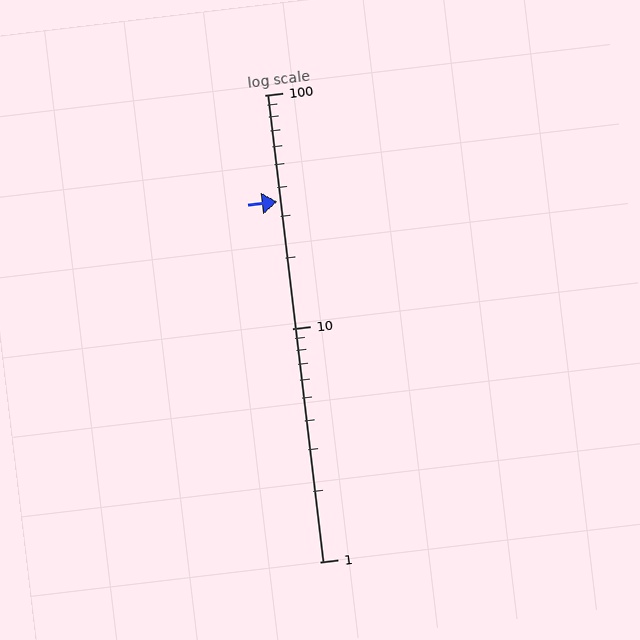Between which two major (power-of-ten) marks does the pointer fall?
The pointer is between 10 and 100.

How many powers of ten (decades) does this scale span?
The scale spans 2 decades, from 1 to 100.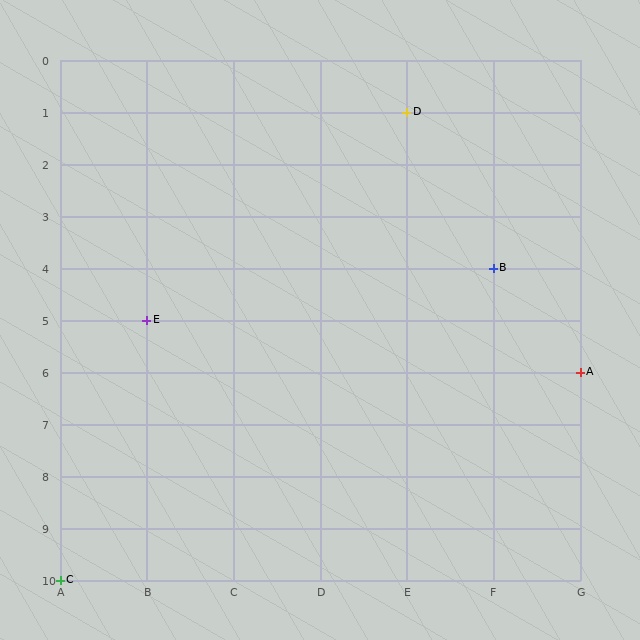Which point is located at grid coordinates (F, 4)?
Point B is at (F, 4).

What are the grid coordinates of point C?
Point C is at grid coordinates (A, 10).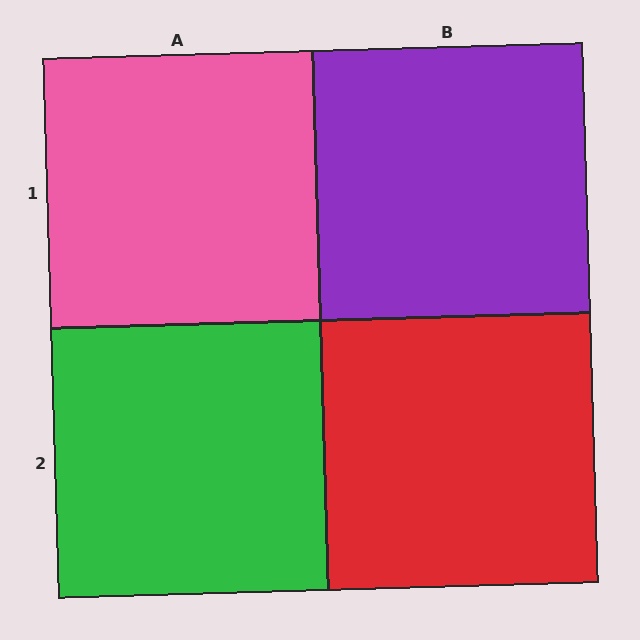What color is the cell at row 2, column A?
Green.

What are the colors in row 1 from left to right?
Pink, purple.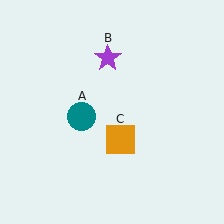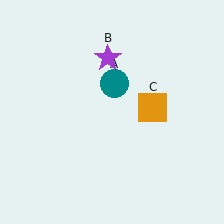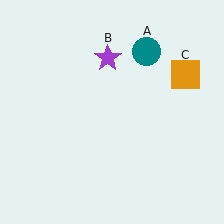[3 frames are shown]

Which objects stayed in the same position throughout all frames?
Purple star (object B) remained stationary.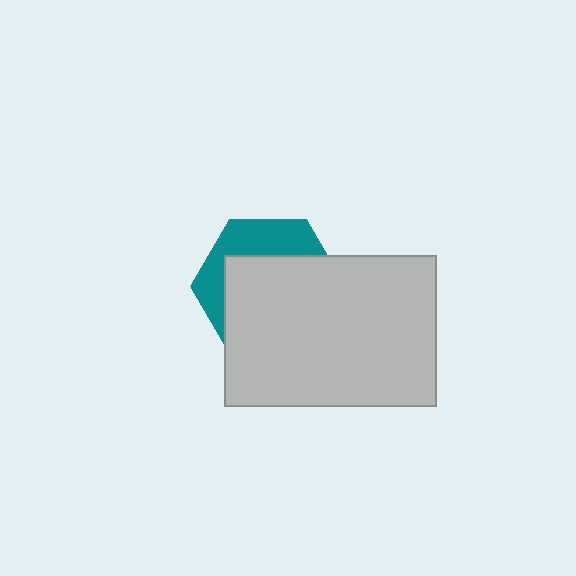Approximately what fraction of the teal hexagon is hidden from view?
Roughly 66% of the teal hexagon is hidden behind the light gray rectangle.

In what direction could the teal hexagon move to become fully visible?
The teal hexagon could move up. That would shift it out from behind the light gray rectangle entirely.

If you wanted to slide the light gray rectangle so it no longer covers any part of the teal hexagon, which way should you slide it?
Slide it down — that is the most direct way to separate the two shapes.